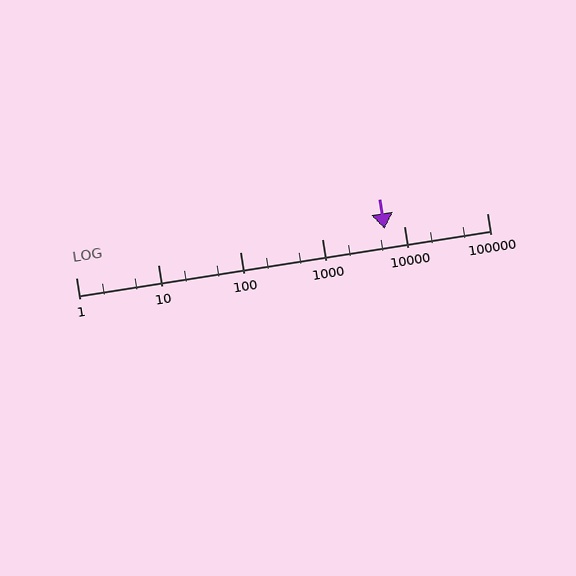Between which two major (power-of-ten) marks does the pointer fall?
The pointer is between 1000 and 10000.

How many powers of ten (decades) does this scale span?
The scale spans 5 decades, from 1 to 100000.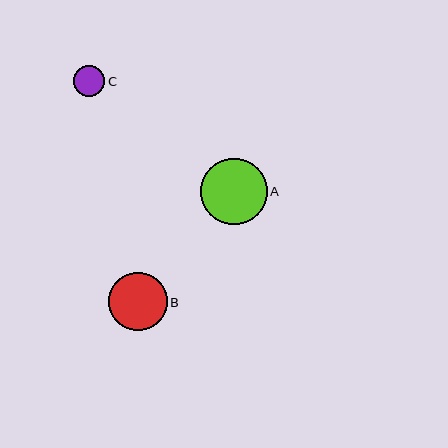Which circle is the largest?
Circle A is the largest with a size of approximately 66 pixels.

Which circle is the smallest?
Circle C is the smallest with a size of approximately 31 pixels.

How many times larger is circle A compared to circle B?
Circle A is approximately 1.1 times the size of circle B.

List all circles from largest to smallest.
From largest to smallest: A, B, C.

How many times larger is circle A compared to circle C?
Circle A is approximately 2.2 times the size of circle C.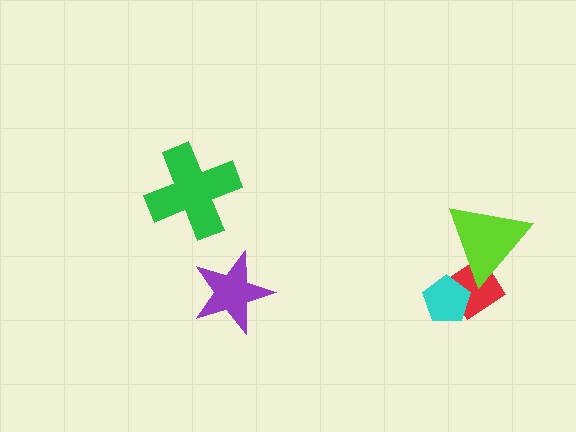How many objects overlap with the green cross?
0 objects overlap with the green cross.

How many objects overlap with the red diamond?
2 objects overlap with the red diamond.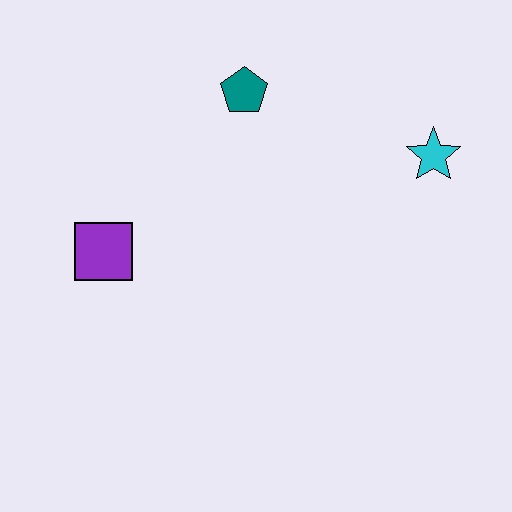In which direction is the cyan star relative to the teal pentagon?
The cyan star is to the right of the teal pentagon.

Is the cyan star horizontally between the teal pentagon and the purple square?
No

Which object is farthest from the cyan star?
The purple square is farthest from the cyan star.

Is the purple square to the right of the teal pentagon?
No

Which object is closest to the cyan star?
The teal pentagon is closest to the cyan star.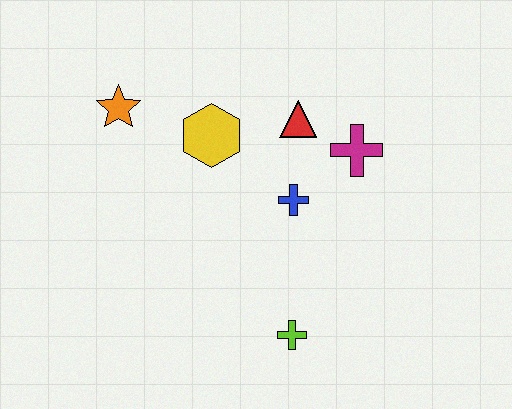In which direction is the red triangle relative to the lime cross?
The red triangle is above the lime cross.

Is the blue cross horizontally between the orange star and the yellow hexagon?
No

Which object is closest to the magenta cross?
The red triangle is closest to the magenta cross.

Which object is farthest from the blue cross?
The orange star is farthest from the blue cross.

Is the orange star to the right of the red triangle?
No